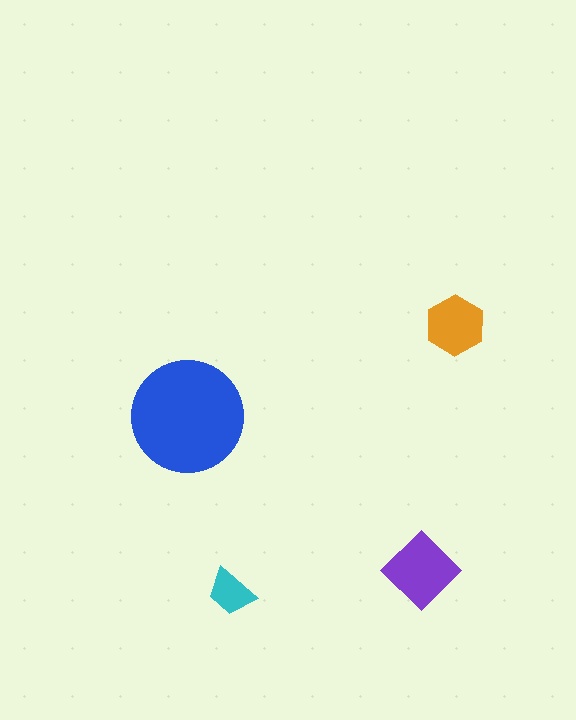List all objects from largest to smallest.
The blue circle, the purple diamond, the orange hexagon, the cyan trapezoid.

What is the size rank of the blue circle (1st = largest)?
1st.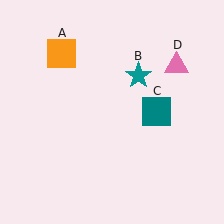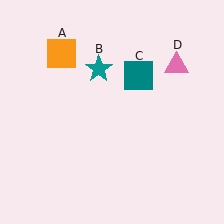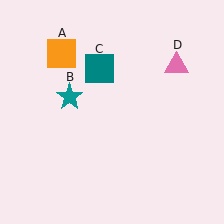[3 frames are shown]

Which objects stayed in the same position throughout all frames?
Orange square (object A) and pink triangle (object D) remained stationary.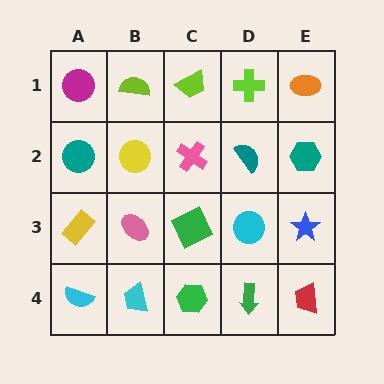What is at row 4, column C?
A green hexagon.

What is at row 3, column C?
A green square.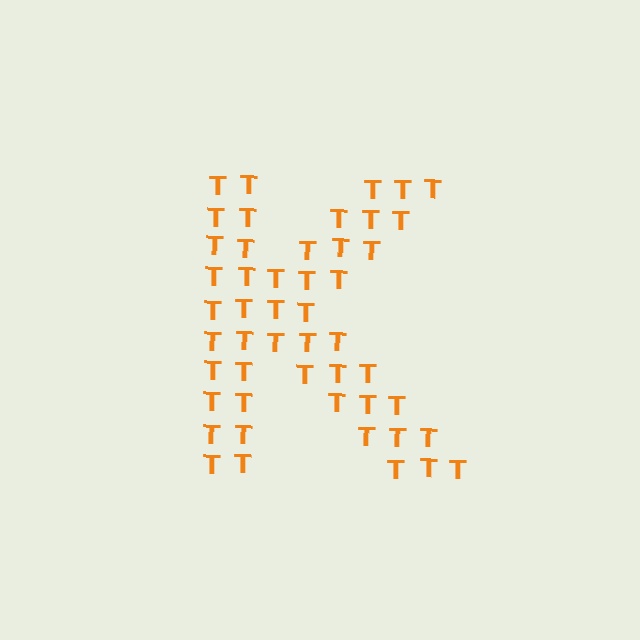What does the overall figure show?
The overall figure shows the letter K.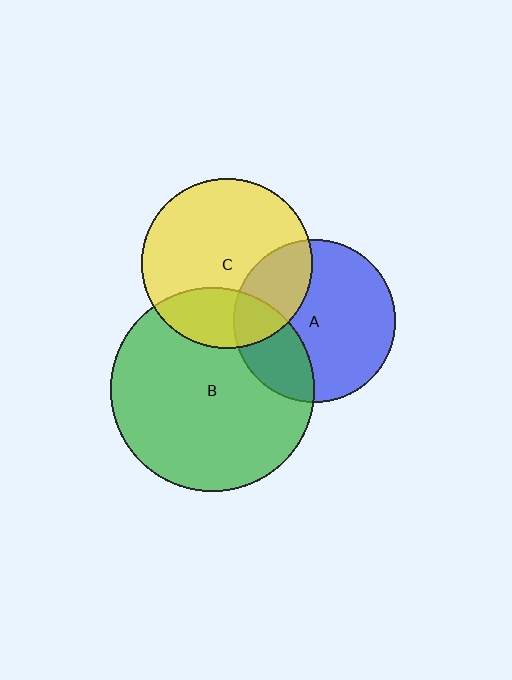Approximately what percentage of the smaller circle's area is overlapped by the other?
Approximately 25%.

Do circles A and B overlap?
Yes.